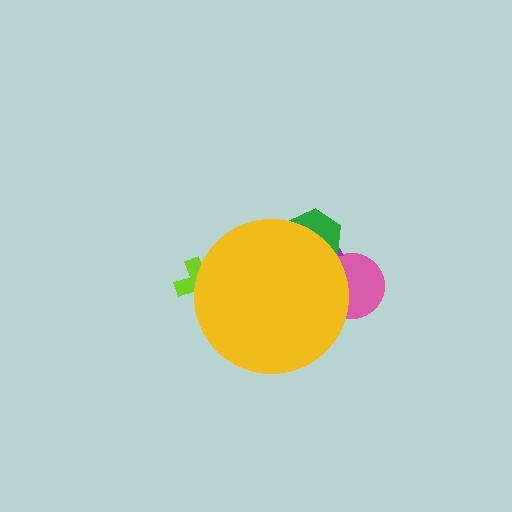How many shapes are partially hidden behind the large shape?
4 shapes are partially hidden.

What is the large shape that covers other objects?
A yellow circle.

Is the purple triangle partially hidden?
Yes, the purple triangle is partially hidden behind the yellow circle.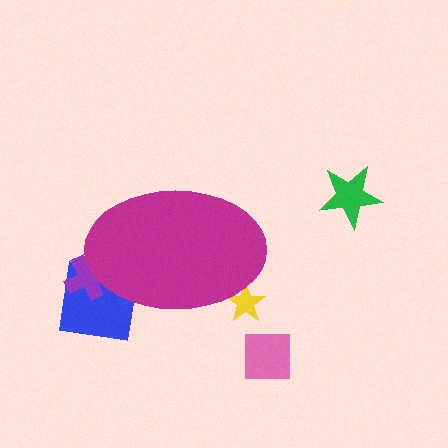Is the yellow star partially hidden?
Yes, the yellow star is partially hidden behind the magenta ellipse.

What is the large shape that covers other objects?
A magenta ellipse.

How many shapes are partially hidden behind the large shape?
3 shapes are partially hidden.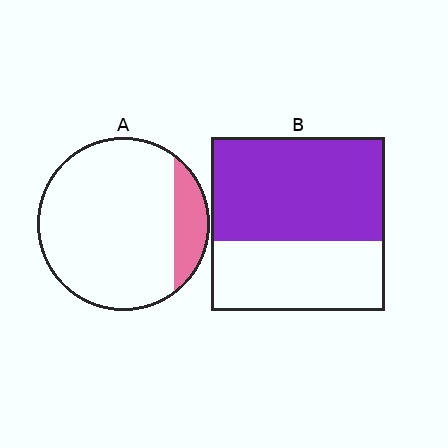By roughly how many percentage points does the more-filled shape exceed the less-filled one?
By roughly 45 percentage points (B over A).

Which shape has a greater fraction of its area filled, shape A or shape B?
Shape B.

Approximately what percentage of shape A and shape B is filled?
A is approximately 15% and B is approximately 60%.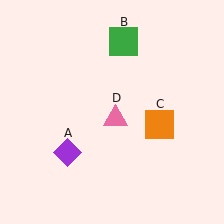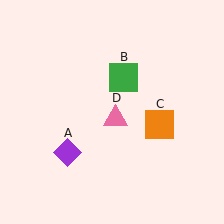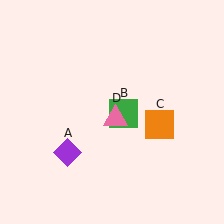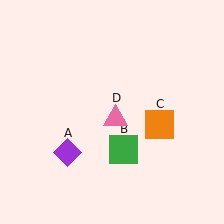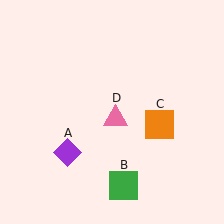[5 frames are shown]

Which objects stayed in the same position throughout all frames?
Purple diamond (object A) and orange square (object C) and pink triangle (object D) remained stationary.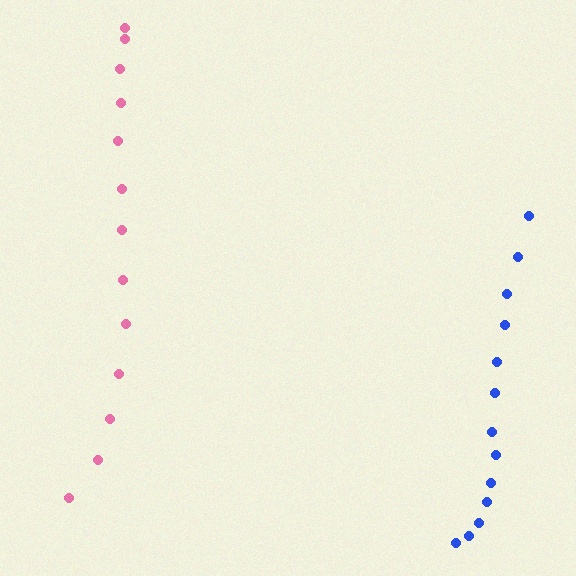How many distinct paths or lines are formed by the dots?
There are 2 distinct paths.